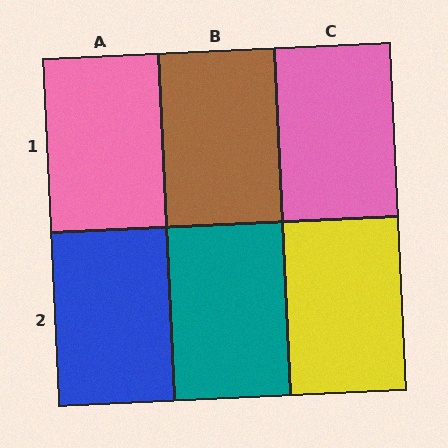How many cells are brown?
1 cell is brown.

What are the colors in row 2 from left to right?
Blue, teal, yellow.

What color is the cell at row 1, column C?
Pink.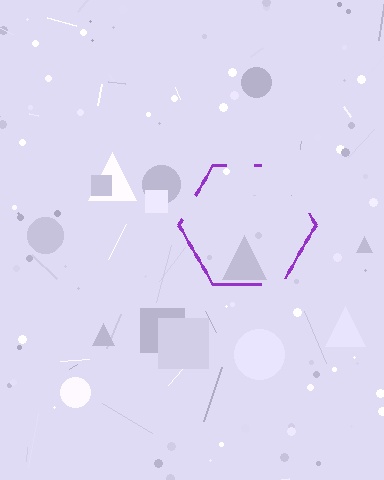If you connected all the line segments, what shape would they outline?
They would outline a hexagon.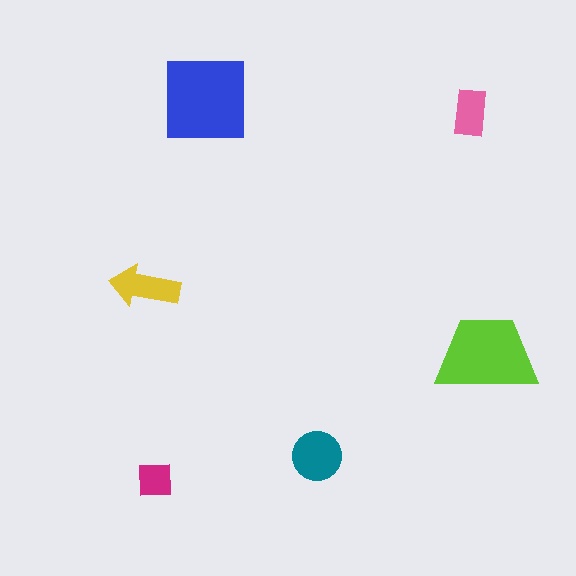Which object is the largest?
The blue square.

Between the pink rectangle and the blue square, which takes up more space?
The blue square.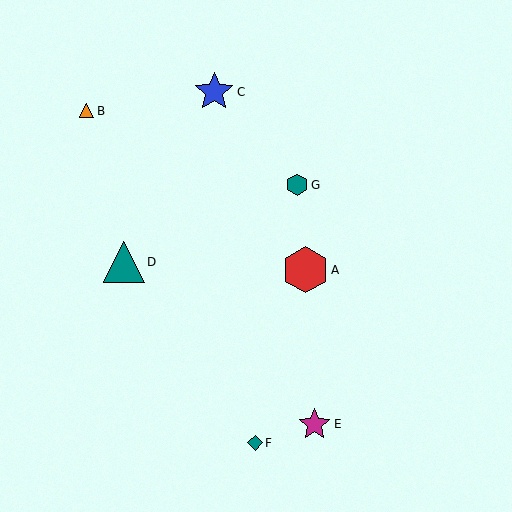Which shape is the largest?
The red hexagon (labeled A) is the largest.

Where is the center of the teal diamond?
The center of the teal diamond is at (255, 443).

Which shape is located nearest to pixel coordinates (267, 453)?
The teal diamond (labeled F) at (255, 443) is nearest to that location.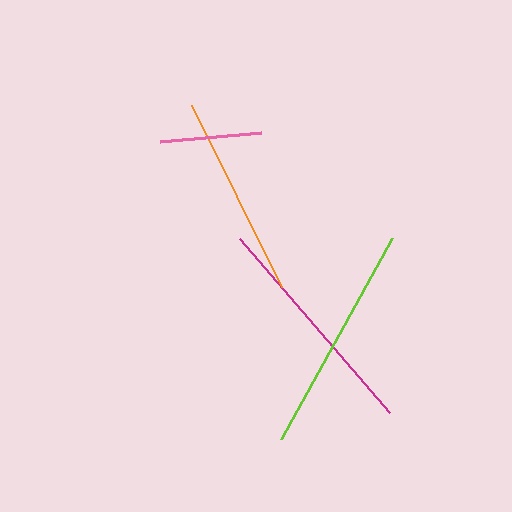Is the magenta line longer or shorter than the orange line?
The magenta line is longer than the orange line.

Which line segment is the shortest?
The pink line is the shortest at approximately 101 pixels.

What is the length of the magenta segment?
The magenta segment is approximately 230 pixels long.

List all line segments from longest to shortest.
From longest to shortest: magenta, lime, orange, pink.